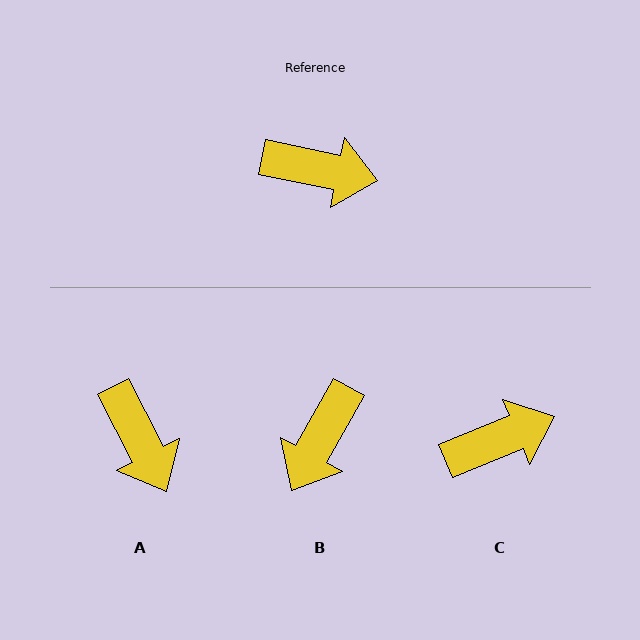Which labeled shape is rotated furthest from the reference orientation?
B, about 107 degrees away.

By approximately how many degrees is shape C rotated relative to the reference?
Approximately 34 degrees counter-clockwise.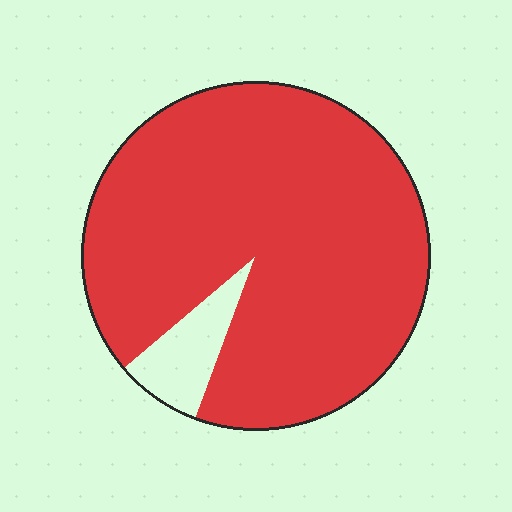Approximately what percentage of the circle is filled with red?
Approximately 90%.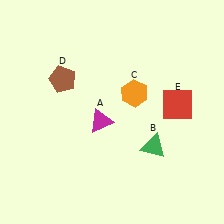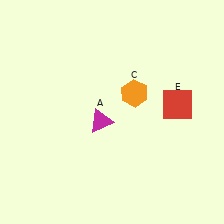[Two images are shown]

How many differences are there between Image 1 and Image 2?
There are 2 differences between the two images.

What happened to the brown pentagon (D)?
The brown pentagon (D) was removed in Image 2. It was in the top-left area of Image 1.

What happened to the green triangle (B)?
The green triangle (B) was removed in Image 2. It was in the bottom-right area of Image 1.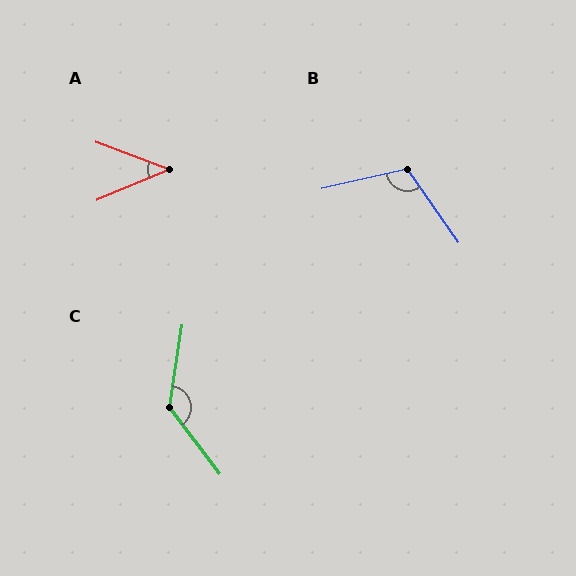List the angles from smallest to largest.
A (43°), B (112°), C (134°).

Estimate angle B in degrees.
Approximately 112 degrees.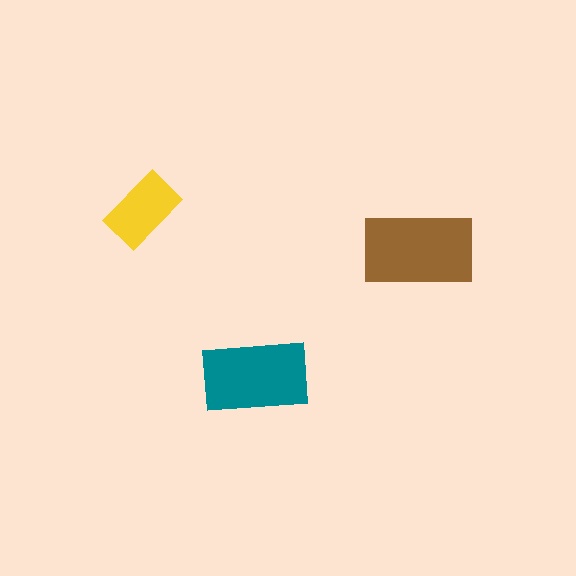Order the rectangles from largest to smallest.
the brown one, the teal one, the yellow one.